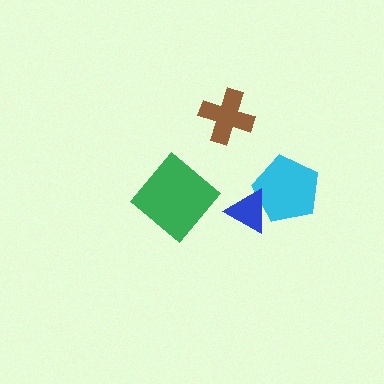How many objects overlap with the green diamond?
0 objects overlap with the green diamond.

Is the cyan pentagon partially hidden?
Yes, it is partially covered by another shape.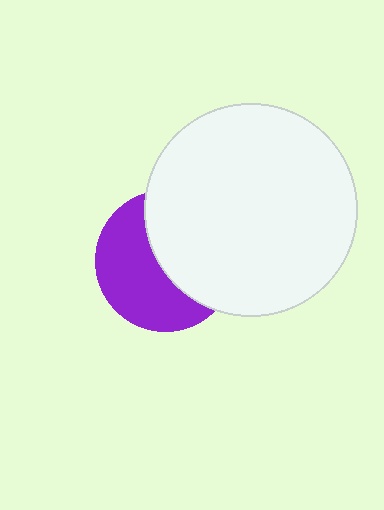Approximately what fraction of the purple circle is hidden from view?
Roughly 49% of the purple circle is hidden behind the white circle.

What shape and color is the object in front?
The object in front is a white circle.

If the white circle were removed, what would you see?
You would see the complete purple circle.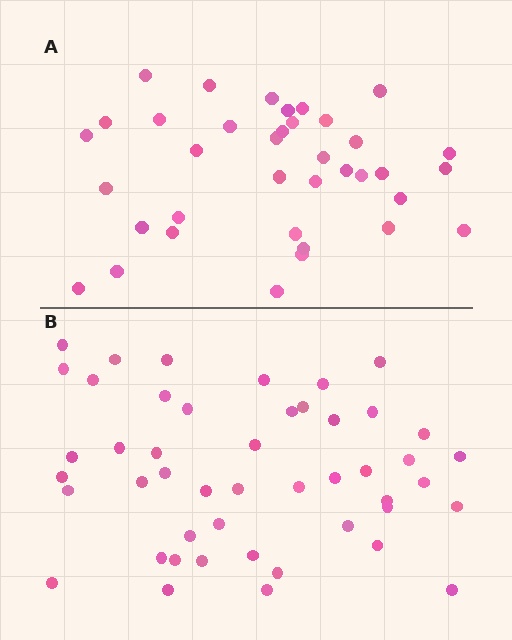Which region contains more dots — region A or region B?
Region B (the bottom region) has more dots.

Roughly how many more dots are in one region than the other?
Region B has roughly 10 or so more dots than region A.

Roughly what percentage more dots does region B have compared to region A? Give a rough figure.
About 25% more.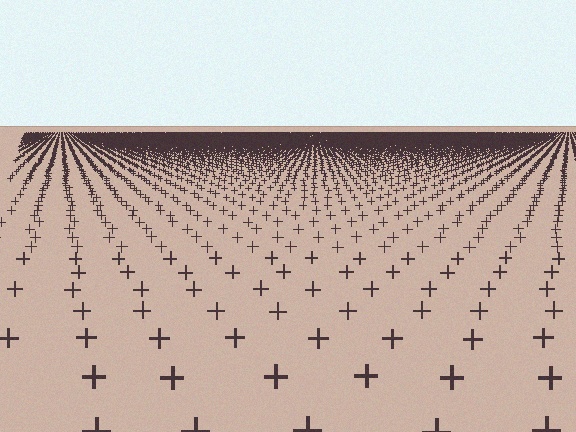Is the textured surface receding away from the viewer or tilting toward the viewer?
The surface is receding away from the viewer. Texture elements get smaller and denser toward the top.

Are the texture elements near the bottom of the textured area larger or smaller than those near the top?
Larger. Near the bottom, elements are closer to the viewer and appear at a bigger on-screen size.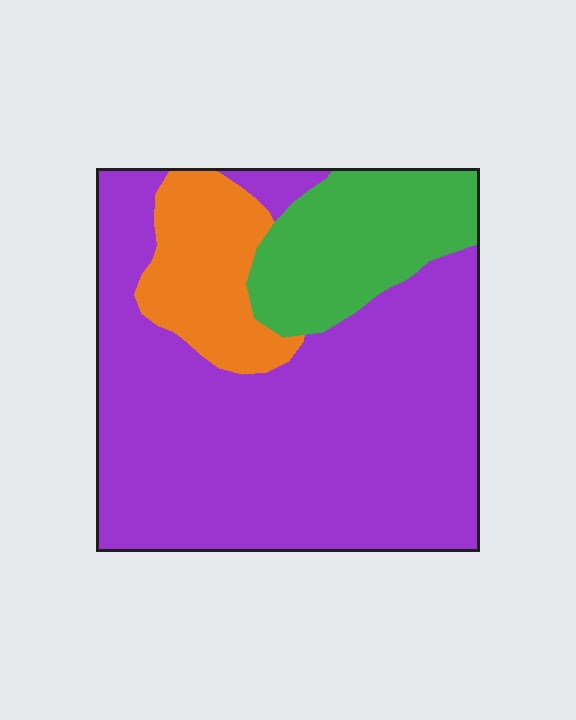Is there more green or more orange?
Green.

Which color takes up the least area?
Orange, at roughly 15%.